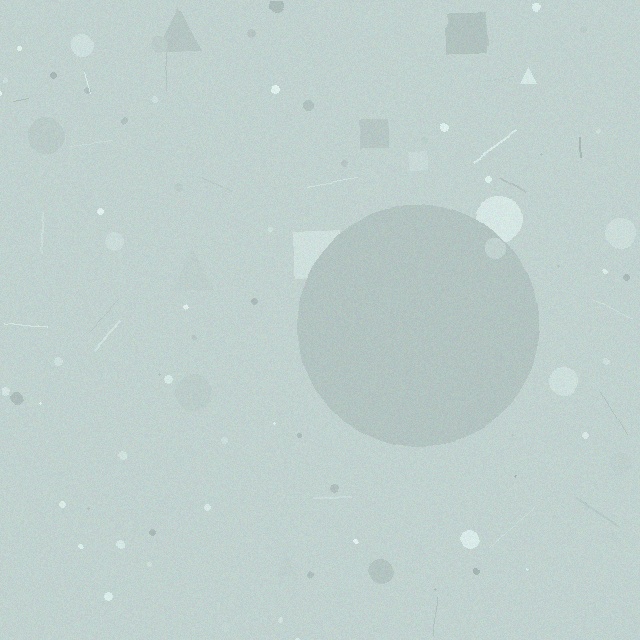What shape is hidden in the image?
A circle is hidden in the image.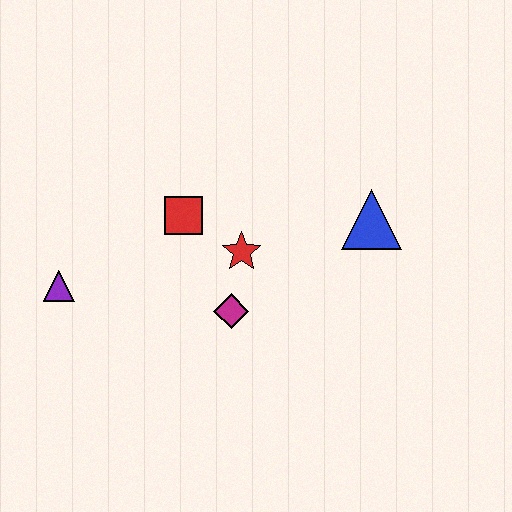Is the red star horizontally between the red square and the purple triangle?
No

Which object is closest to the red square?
The red star is closest to the red square.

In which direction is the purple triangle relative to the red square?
The purple triangle is to the left of the red square.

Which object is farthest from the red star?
The purple triangle is farthest from the red star.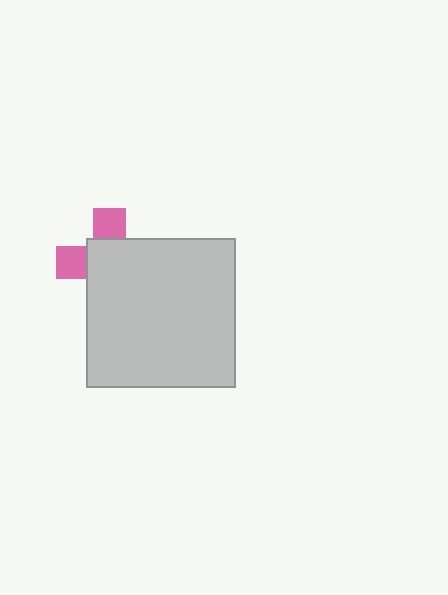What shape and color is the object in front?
The object in front is a light gray square.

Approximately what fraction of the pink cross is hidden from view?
Roughly 68% of the pink cross is hidden behind the light gray square.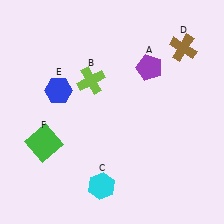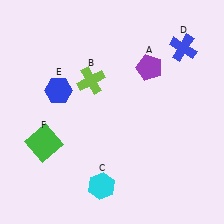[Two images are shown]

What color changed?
The cross (D) changed from brown in Image 1 to blue in Image 2.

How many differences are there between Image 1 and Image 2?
There is 1 difference between the two images.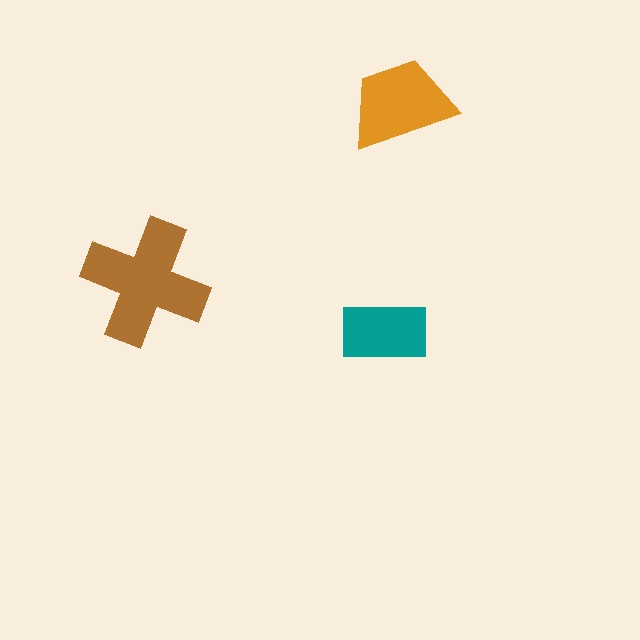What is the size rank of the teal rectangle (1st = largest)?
3rd.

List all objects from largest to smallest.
The brown cross, the orange trapezoid, the teal rectangle.